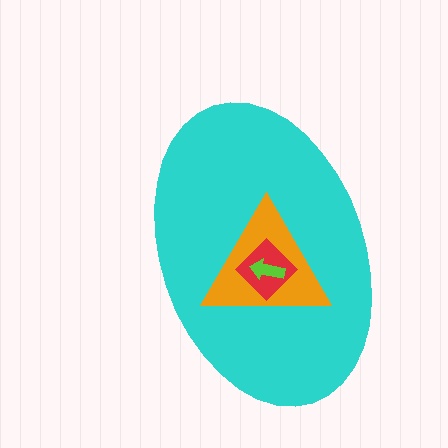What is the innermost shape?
The lime arrow.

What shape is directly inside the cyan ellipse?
The orange triangle.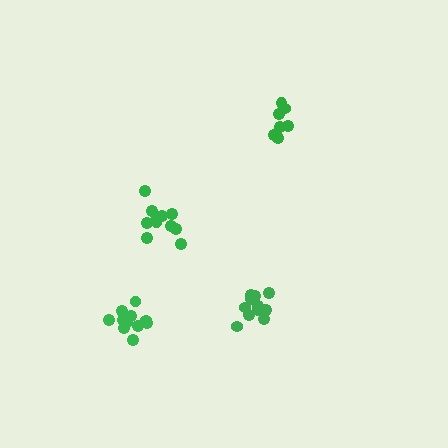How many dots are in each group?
Group 1: 11 dots, Group 2: 12 dots, Group 3: 11 dots, Group 4: 7 dots (41 total).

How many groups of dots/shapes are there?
There are 4 groups.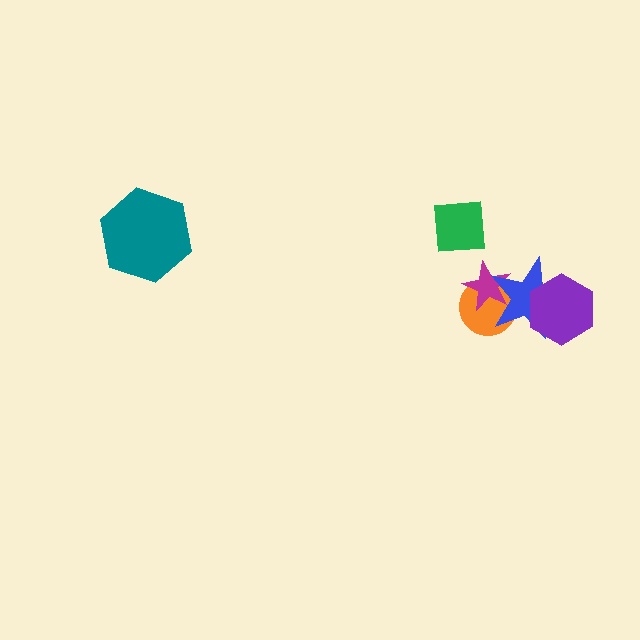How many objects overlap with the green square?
0 objects overlap with the green square.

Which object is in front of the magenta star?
The blue star is in front of the magenta star.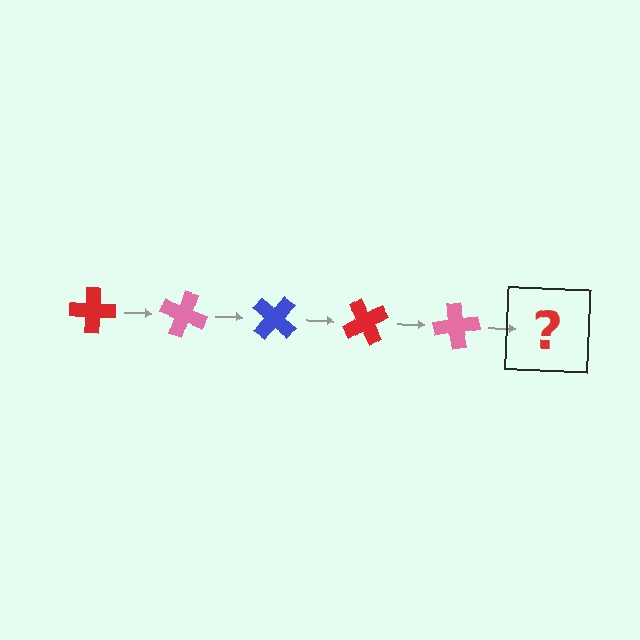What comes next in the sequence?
The next element should be a blue cross, rotated 100 degrees from the start.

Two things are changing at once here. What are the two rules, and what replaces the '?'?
The two rules are that it rotates 20 degrees each step and the color cycles through red, pink, and blue. The '?' should be a blue cross, rotated 100 degrees from the start.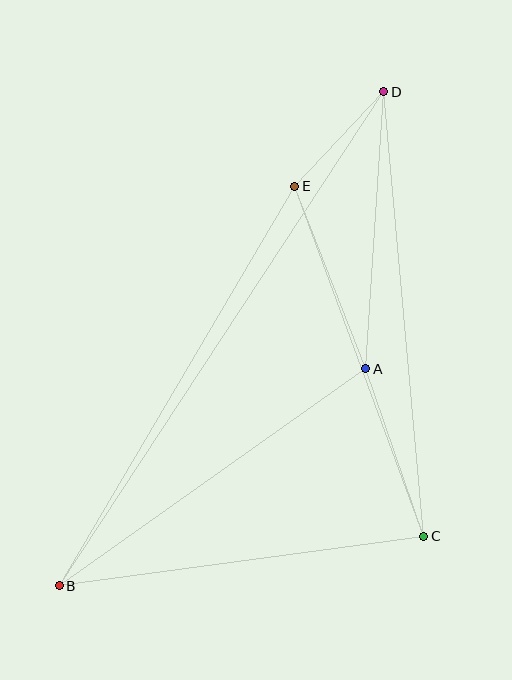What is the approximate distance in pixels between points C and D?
The distance between C and D is approximately 447 pixels.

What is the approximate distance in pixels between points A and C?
The distance between A and C is approximately 178 pixels.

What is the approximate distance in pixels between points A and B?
The distance between A and B is approximately 376 pixels.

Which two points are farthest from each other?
Points B and D are farthest from each other.